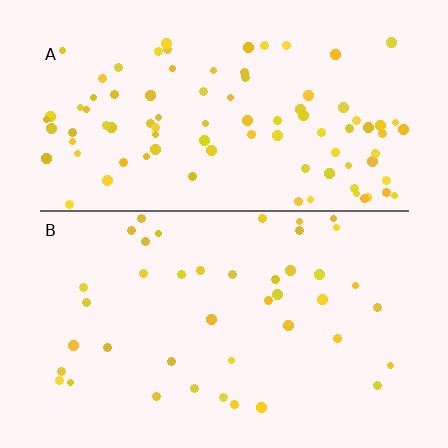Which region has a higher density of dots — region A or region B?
A (the top).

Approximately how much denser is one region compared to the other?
Approximately 2.3× — region A over region B.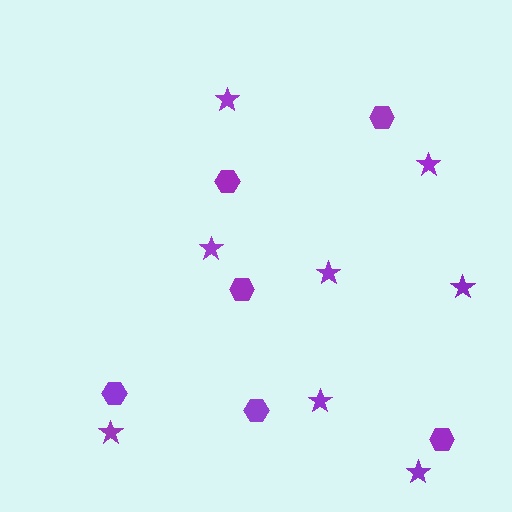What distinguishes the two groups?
There are 2 groups: one group of hexagons (6) and one group of stars (8).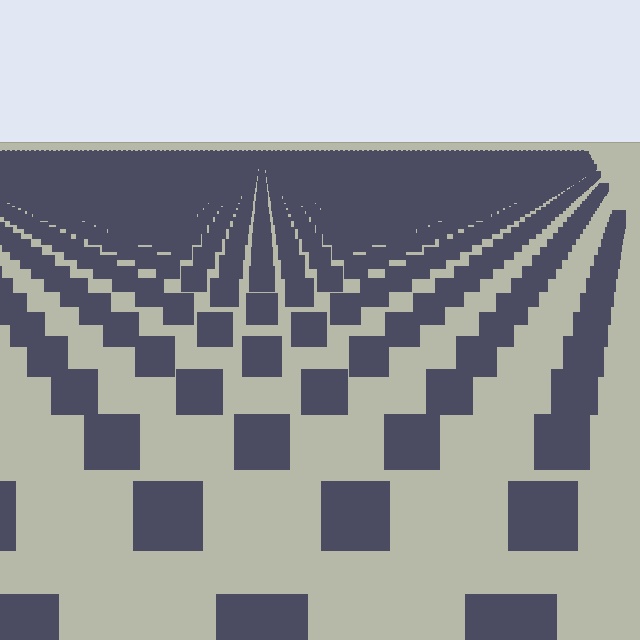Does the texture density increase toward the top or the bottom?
Density increases toward the top.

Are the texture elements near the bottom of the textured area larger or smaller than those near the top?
Larger. Near the bottom, elements are closer to the viewer and appear at a bigger on-screen size.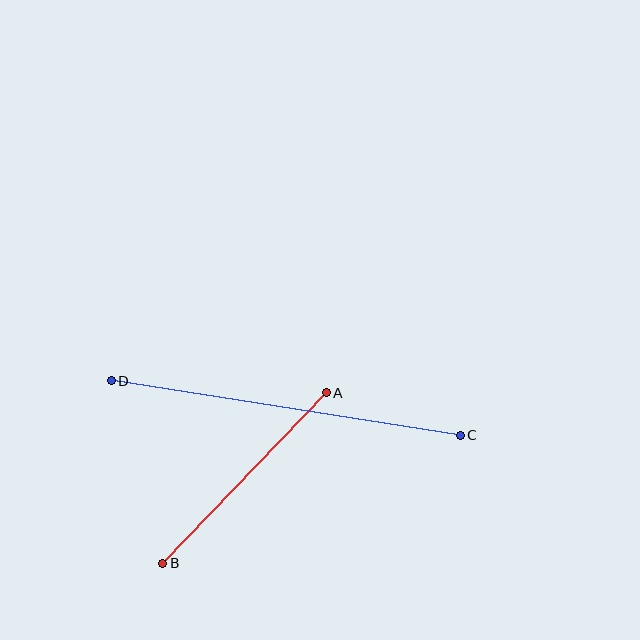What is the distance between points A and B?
The distance is approximately 236 pixels.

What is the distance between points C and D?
The distance is approximately 353 pixels.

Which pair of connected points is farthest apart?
Points C and D are farthest apart.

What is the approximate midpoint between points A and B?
The midpoint is at approximately (245, 478) pixels.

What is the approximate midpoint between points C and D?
The midpoint is at approximately (286, 408) pixels.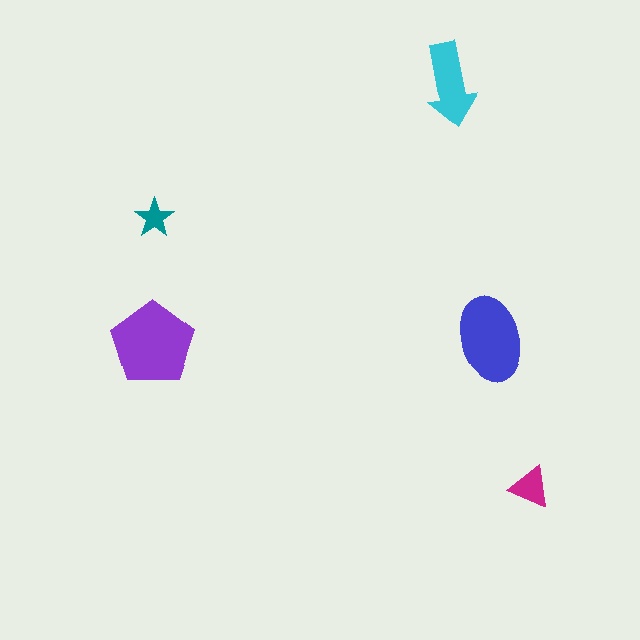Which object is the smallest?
The teal star.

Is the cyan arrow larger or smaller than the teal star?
Larger.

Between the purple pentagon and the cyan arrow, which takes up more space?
The purple pentagon.